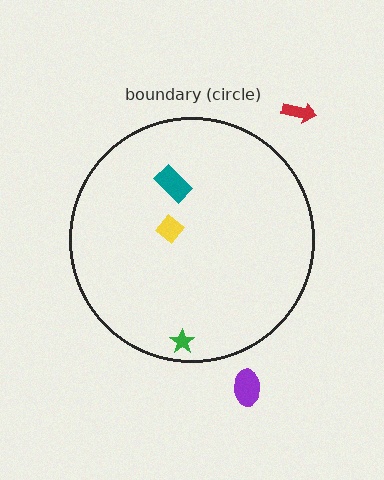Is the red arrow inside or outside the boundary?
Outside.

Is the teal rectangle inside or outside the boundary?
Inside.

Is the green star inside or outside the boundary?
Inside.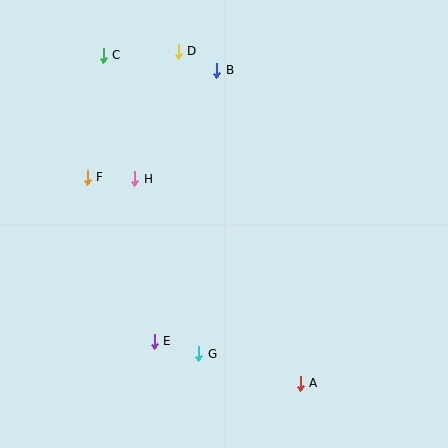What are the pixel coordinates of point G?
Point G is at (199, 354).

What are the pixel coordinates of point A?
Point A is at (300, 383).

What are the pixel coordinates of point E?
Point E is at (154, 341).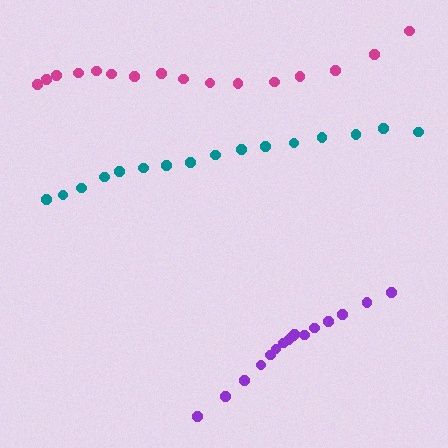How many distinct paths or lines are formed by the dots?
There are 3 distinct paths.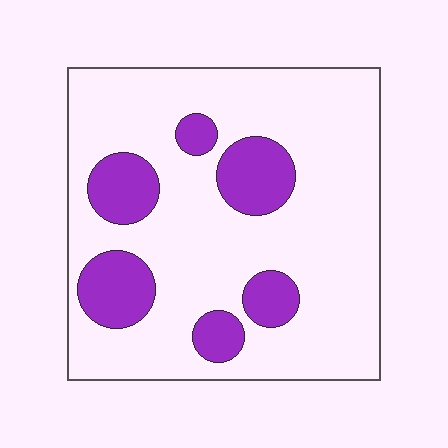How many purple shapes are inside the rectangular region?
6.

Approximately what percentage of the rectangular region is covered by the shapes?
Approximately 20%.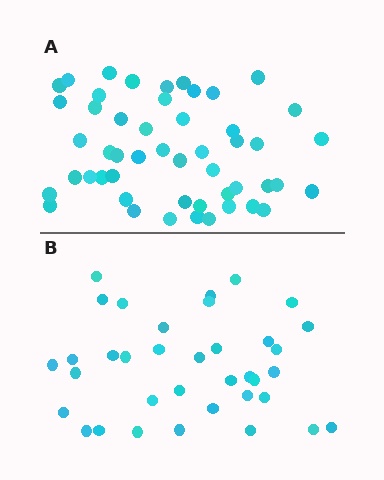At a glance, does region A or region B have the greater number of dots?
Region A (the top region) has more dots.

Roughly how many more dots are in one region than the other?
Region A has approximately 15 more dots than region B.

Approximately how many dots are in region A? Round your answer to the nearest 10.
About 50 dots.